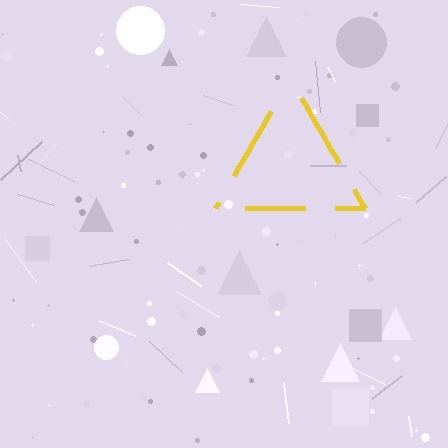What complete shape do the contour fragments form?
The contour fragments form a triangle.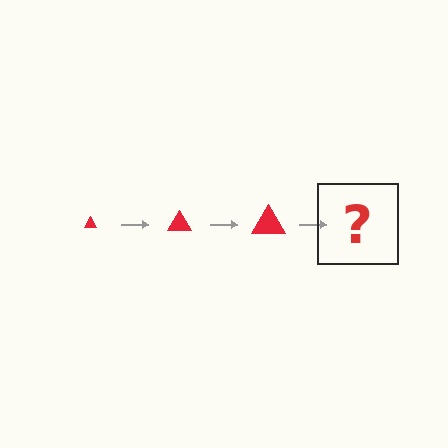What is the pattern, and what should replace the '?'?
The pattern is that the triangle gets progressively larger each step. The '?' should be a red triangle, larger than the previous one.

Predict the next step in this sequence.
The next step is a red triangle, larger than the previous one.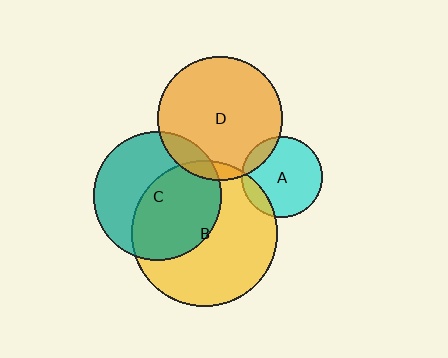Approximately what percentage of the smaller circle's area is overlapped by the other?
Approximately 15%.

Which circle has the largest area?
Circle B (yellow).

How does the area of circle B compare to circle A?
Approximately 3.2 times.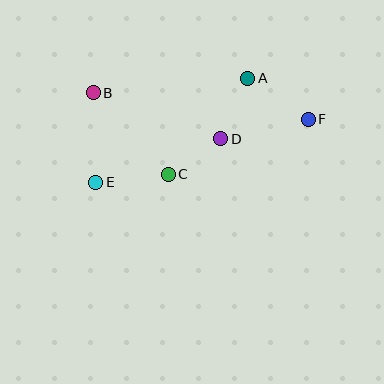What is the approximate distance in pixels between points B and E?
The distance between B and E is approximately 89 pixels.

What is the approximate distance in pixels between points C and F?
The distance between C and F is approximately 150 pixels.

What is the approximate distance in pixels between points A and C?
The distance between A and C is approximately 124 pixels.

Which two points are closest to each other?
Points C and D are closest to each other.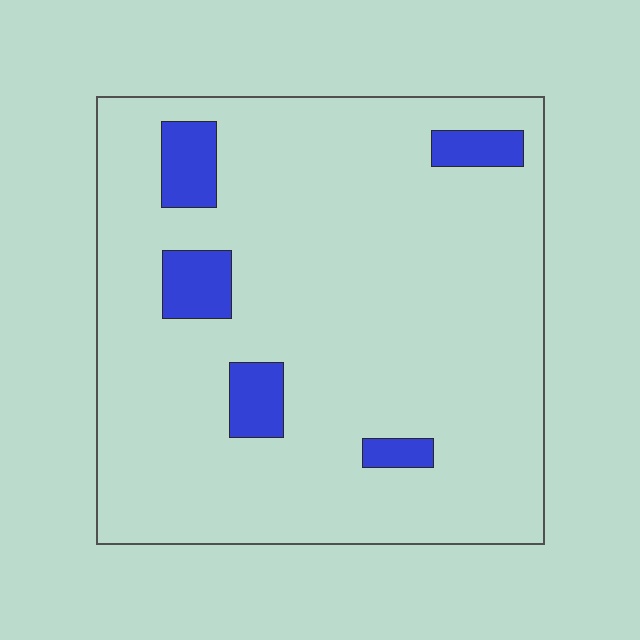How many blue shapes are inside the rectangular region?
5.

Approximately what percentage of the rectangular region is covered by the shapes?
Approximately 10%.